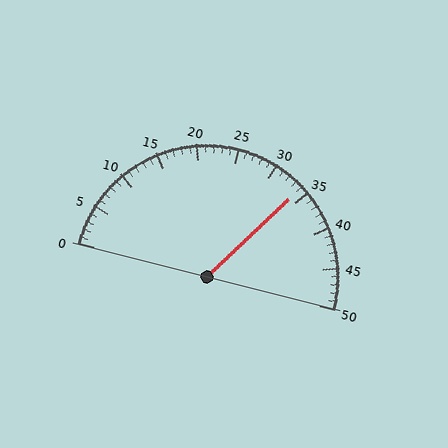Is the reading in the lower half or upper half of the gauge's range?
The reading is in the upper half of the range (0 to 50).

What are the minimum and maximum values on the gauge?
The gauge ranges from 0 to 50.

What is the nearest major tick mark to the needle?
The nearest major tick mark is 35.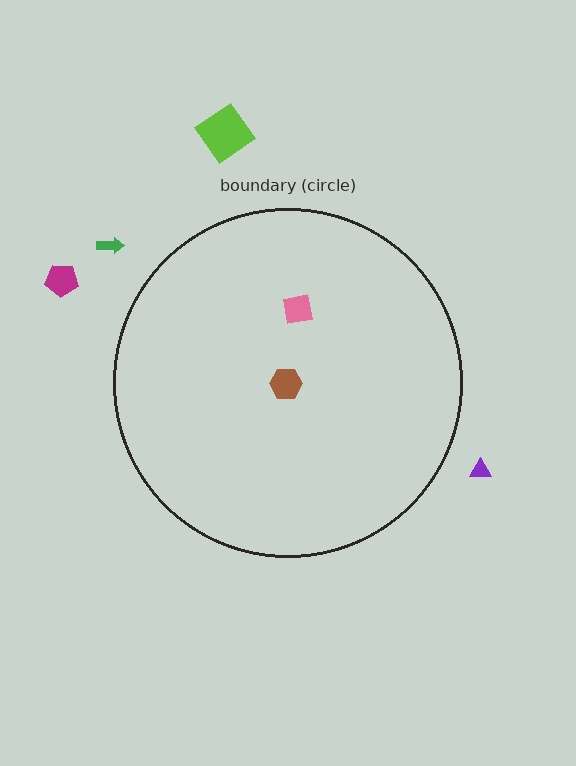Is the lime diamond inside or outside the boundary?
Outside.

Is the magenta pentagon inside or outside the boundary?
Outside.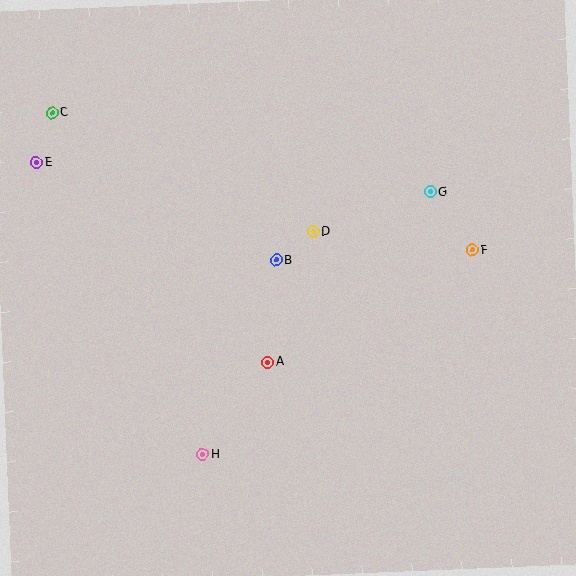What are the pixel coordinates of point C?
Point C is at (52, 113).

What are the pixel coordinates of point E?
Point E is at (36, 162).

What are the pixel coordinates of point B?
Point B is at (276, 260).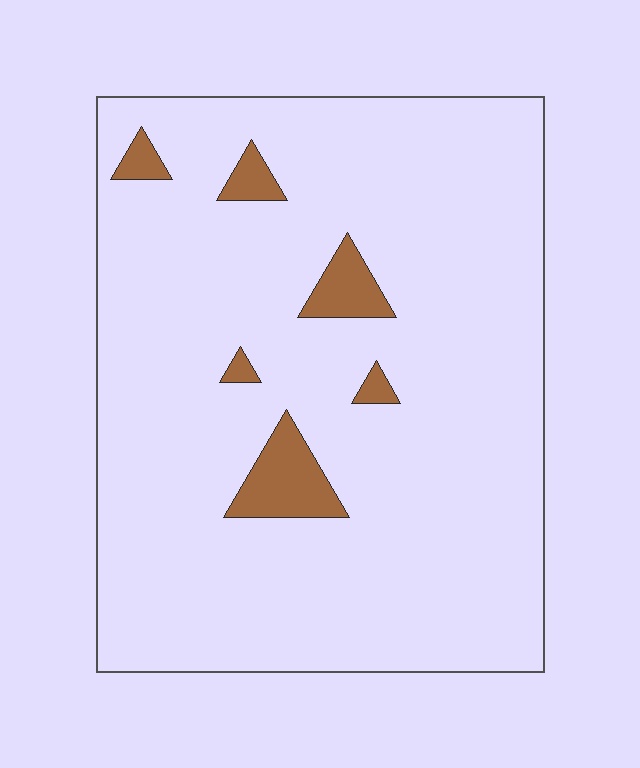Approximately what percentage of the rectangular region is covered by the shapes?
Approximately 5%.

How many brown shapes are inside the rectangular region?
6.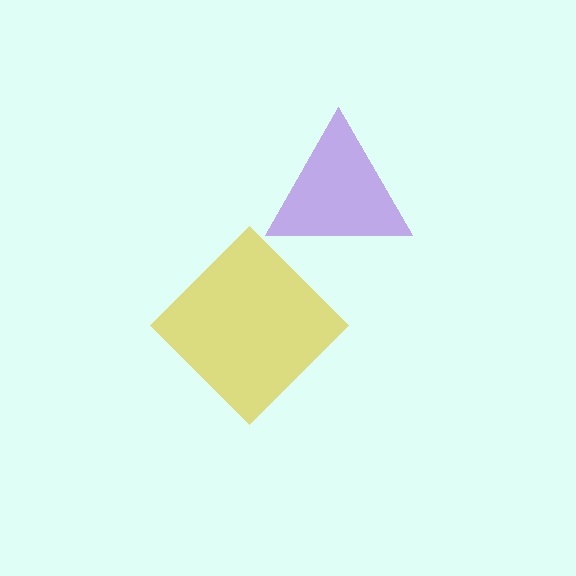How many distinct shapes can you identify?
There are 2 distinct shapes: a purple triangle, a yellow diamond.